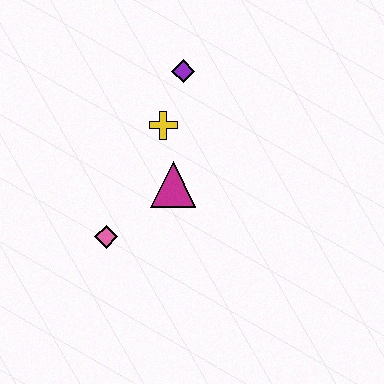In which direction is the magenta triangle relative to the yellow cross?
The magenta triangle is below the yellow cross.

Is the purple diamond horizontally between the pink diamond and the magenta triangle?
No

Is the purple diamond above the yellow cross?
Yes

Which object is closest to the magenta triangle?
The yellow cross is closest to the magenta triangle.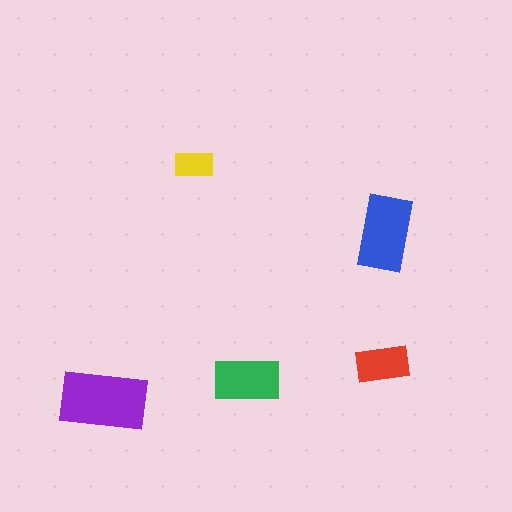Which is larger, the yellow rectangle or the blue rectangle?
The blue one.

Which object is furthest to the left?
The purple rectangle is leftmost.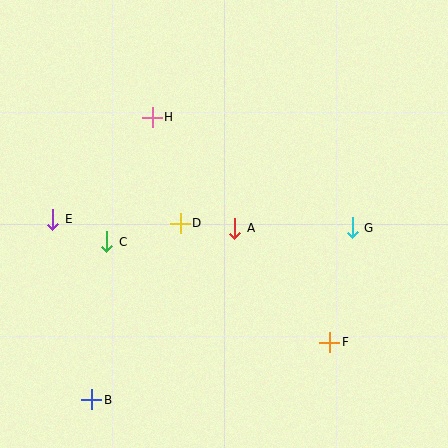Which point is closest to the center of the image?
Point A at (235, 228) is closest to the center.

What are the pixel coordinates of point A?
Point A is at (235, 228).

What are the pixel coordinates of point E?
Point E is at (53, 219).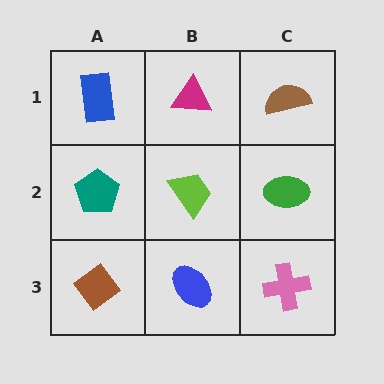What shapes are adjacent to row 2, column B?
A magenta triangle (row 1, column B), a blue ellipse (row 3, column B), a teal pentagon (row 2, column A), a green ellipse (row 2, column C).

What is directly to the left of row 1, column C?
A magenta triangle.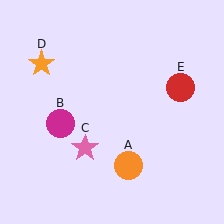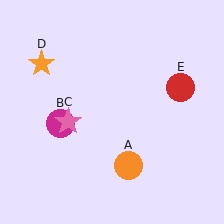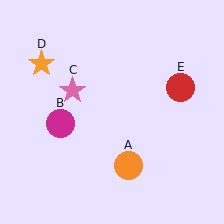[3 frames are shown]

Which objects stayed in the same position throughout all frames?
Orange circle (object A) and magenta circle (object B) and orange star (object D) and red circle (object E) remained stationary.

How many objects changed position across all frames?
1 object changed position: pink star (object C).